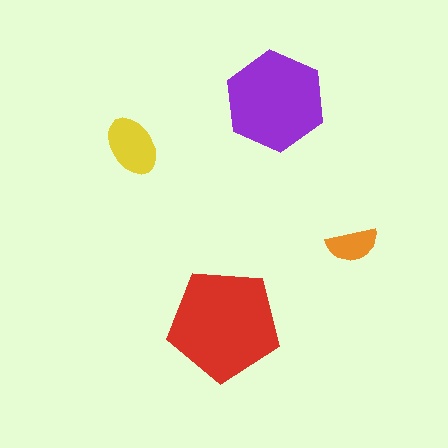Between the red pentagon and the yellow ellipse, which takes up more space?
The red pentagon.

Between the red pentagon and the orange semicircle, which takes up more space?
The red pentagon.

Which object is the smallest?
The orange semicircle.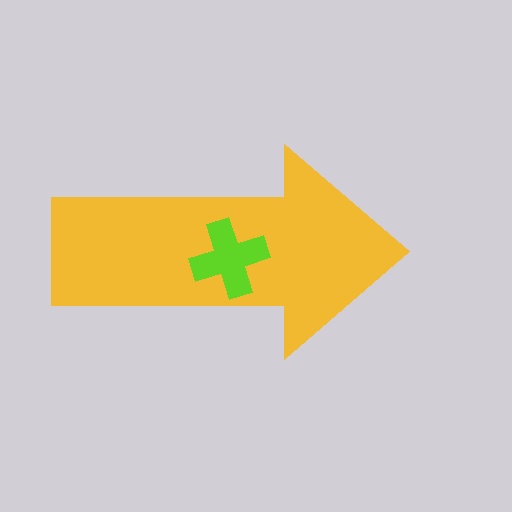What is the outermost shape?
The yellow arrow.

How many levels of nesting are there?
2.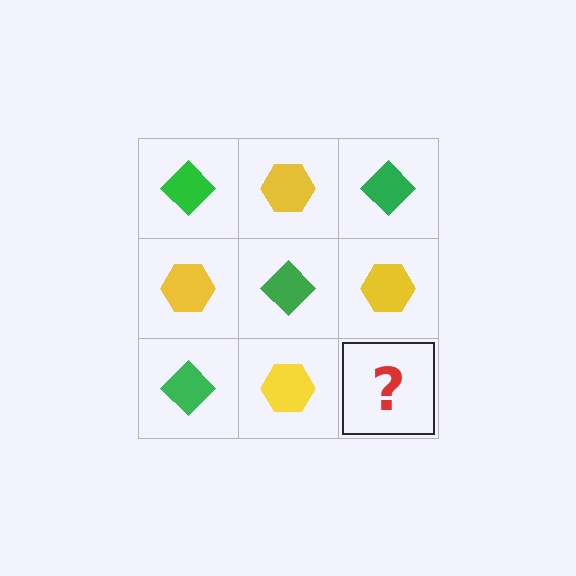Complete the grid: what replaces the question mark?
The question mark should be replaced with a green diamond.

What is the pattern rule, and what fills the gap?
The rule is that it alternates green diamond and yellow hexagon in a checkerboard pattern. The gap should be filled with a green diamond.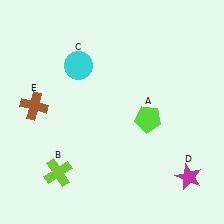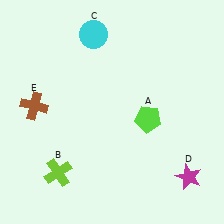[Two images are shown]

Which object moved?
The cyan circle (C) moved up.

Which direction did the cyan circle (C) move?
The cyan circle (C) moved up.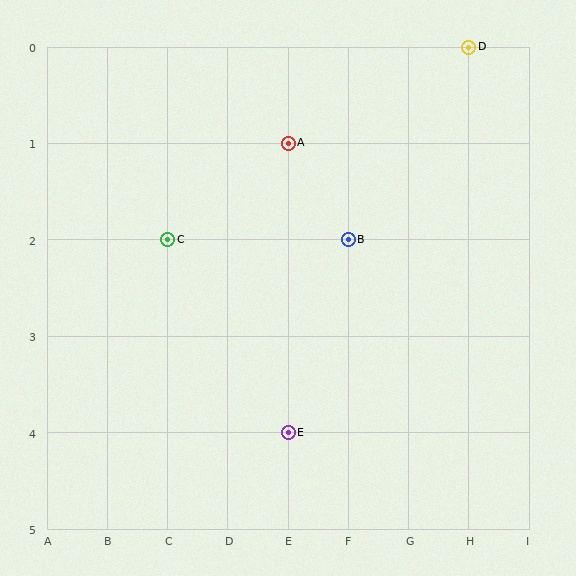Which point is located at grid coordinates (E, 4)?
Point E is at (E, 4).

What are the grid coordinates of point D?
Point D is at grid coordinates (H, 0).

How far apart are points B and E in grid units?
Points B and E are 1 column and 2 rows apart (about 2.2 grid units diagonally).